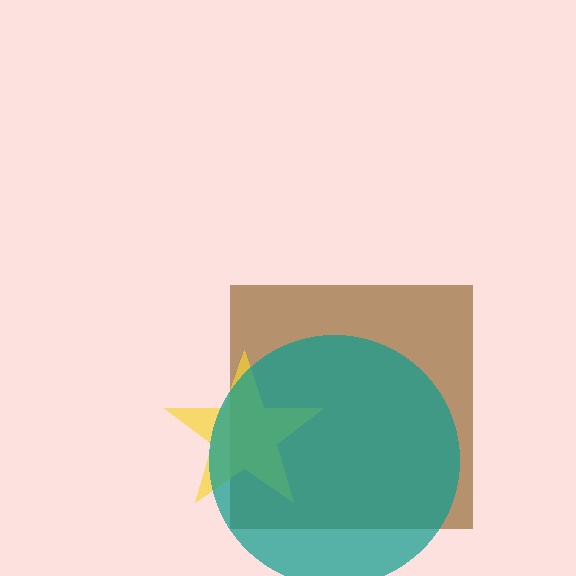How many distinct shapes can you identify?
There are 3 distinct shapes: a brown square, a yellow star, a teal circle.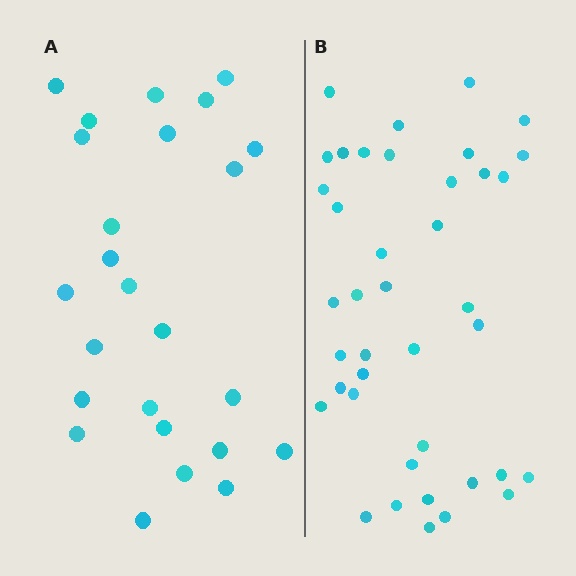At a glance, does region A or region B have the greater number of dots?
Region B (the right region) has more dots.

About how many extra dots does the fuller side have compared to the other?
Region B has approximately 15 more dots than region A.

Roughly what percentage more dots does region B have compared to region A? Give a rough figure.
About 60% more.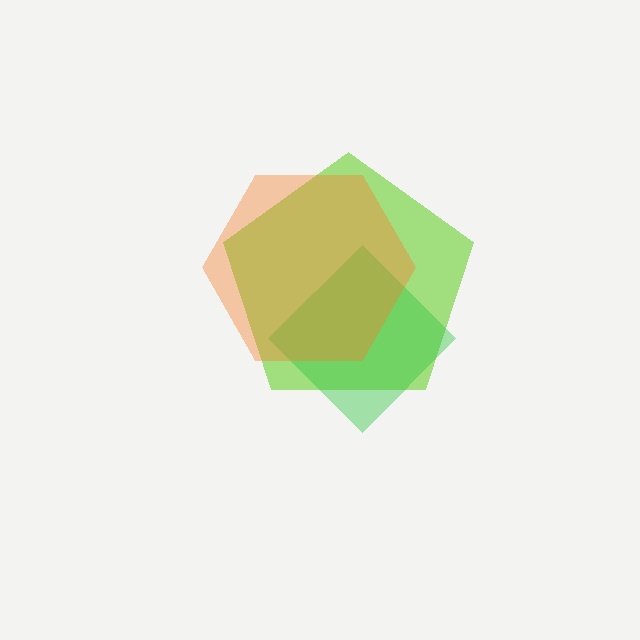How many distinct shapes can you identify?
There are 3 distinct shapes: a lime pentagon, a green diamond, an orange hexagon.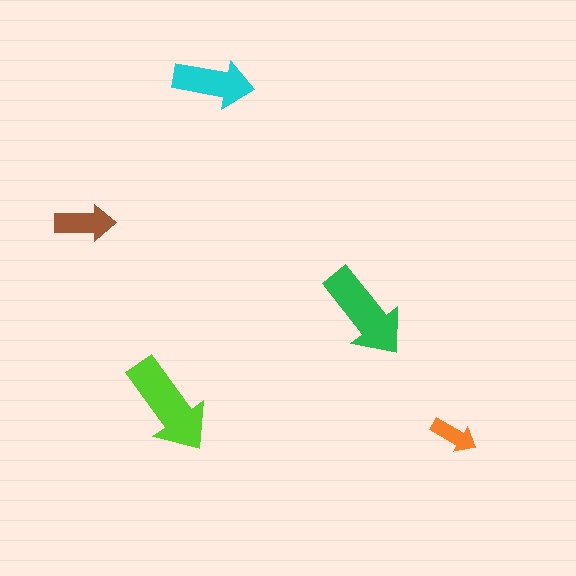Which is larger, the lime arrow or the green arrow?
The lime one.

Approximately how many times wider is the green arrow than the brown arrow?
About 1.5 times wider.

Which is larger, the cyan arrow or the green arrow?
The green one.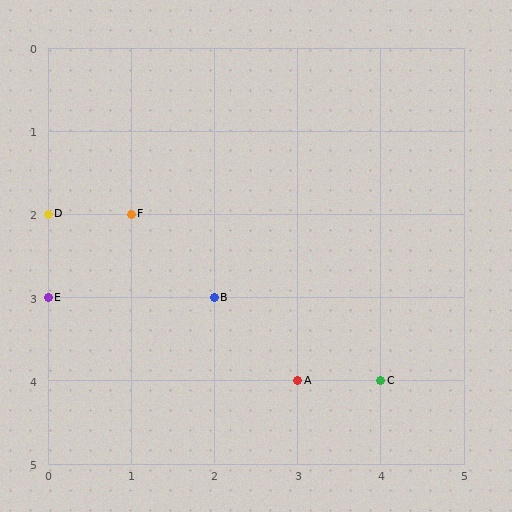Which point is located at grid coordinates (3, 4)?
Point A is at (3, 4).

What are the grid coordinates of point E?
Point E is at grid coordinates (0, 3).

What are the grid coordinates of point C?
Point C is at grid coordinates (4, 4).